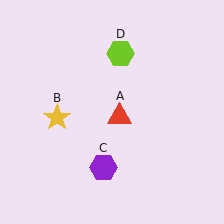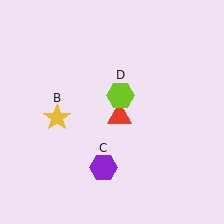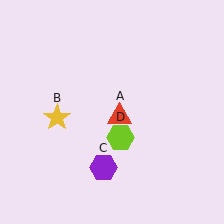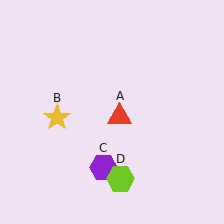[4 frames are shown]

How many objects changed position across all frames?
1 object changed position: lime hexagon (object D).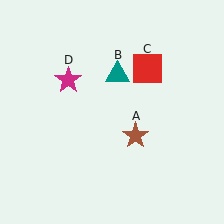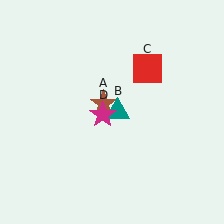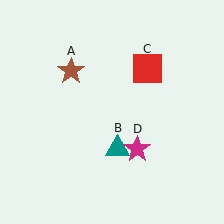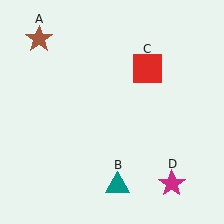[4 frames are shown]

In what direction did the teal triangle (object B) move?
The teal triangle (object B) moved down.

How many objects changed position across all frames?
3 objects changed position: brown star (object A), teal triangle (object B), magenta star (object D).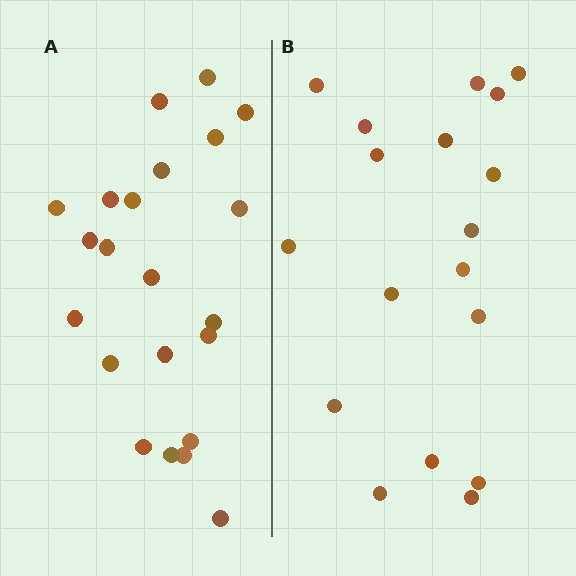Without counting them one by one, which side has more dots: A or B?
Region A (the left region) has more dots.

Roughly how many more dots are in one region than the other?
Region A has about 4 more dots than region B.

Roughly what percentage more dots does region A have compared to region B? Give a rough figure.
About 20% more.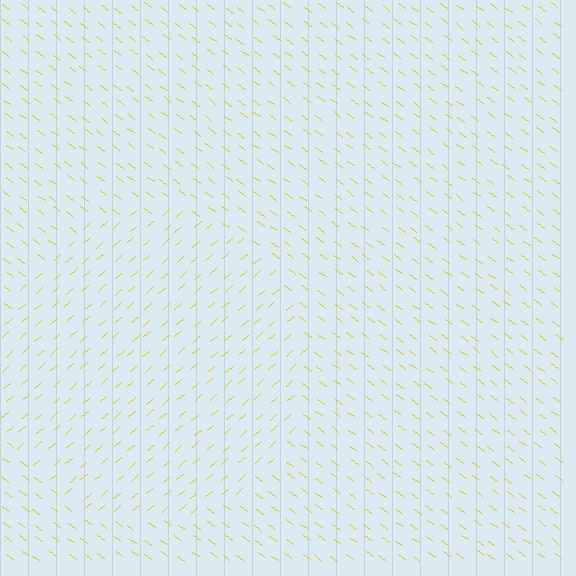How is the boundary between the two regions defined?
The boundary is defined purely by a change in line orientation (approximately 77 degrees difference). All lines are the same color and thickness.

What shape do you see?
I see a circle.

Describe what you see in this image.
The image is filled with small yellow line segments. A circle region in the image has lines oriented differently from the surrounding lines, creating a visible texture boundary.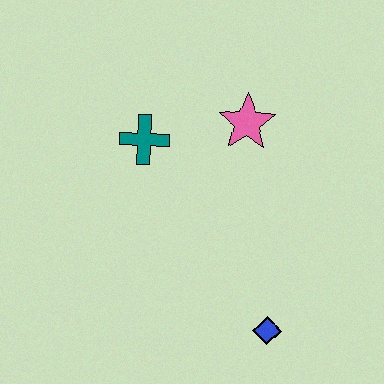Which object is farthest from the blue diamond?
The teal cross is farthest from the blue diamond.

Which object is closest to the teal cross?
The pink star is closest to the teal cross.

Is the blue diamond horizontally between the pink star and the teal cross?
No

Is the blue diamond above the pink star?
No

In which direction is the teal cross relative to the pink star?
The teal cross is to the left of the pink star.